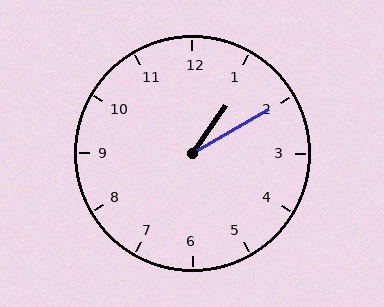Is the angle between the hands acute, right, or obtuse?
It is acute.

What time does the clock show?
1:10.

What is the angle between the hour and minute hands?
Approximately 25 degrees.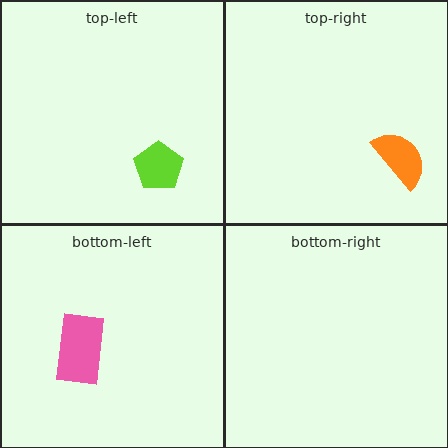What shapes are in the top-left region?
The lime pentagon.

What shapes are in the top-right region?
The orange semicircle.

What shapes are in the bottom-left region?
The pink rectangle.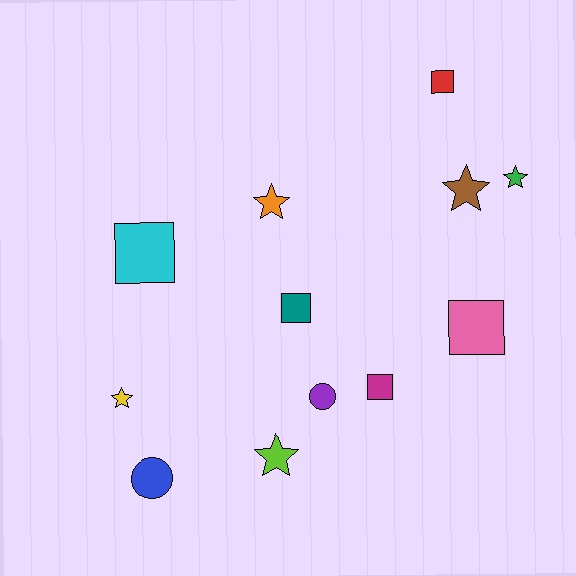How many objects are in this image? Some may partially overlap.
There are 12 objects.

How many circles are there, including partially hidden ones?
There are 2 circles.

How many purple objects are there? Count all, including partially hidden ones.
There is 1 purple object.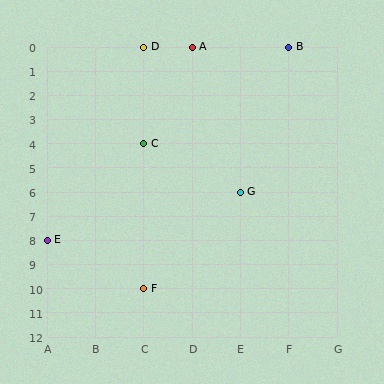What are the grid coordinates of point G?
Point G is at grid coordinates (E, 6).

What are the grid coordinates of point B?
Point B is at grid coordinates (F, 0).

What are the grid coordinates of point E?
Point E is at grid coordinates (A, 8).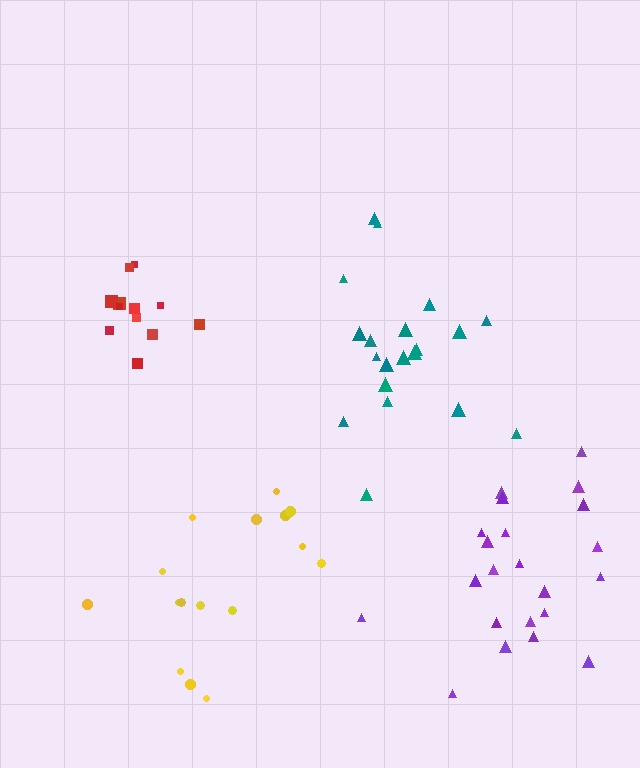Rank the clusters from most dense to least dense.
red, teal, purple, yellow.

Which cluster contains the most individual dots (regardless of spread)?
Purple (22).